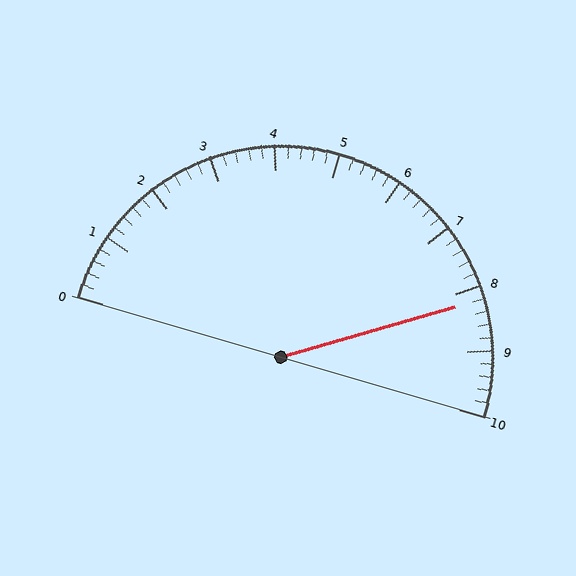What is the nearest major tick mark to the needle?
The nearest major tick mark is 8.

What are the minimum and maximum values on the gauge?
The gauge ranges from 0 to 10.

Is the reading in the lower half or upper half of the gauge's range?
The reading is in the upper half of the range (0 to 10).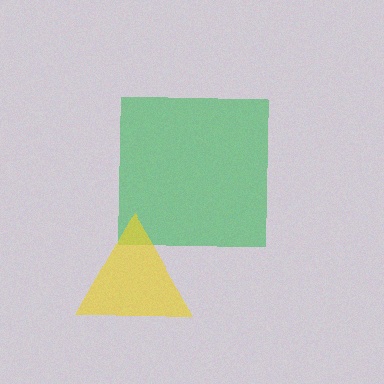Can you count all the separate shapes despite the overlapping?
Yes, there are 2 separate shapes.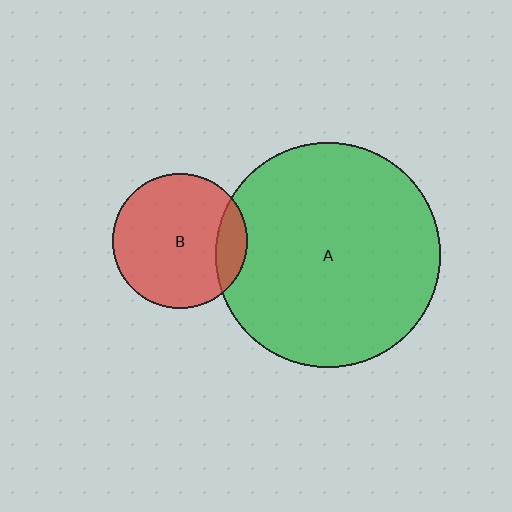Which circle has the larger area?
Circle A (green).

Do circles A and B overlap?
Yes.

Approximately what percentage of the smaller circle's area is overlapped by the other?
Approximately 15%.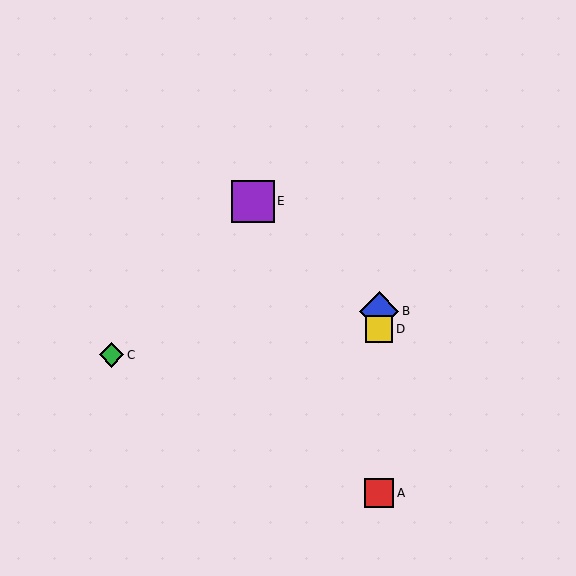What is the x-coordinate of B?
Object B is at x≈379.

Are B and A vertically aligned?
Yes, both are at x≈379.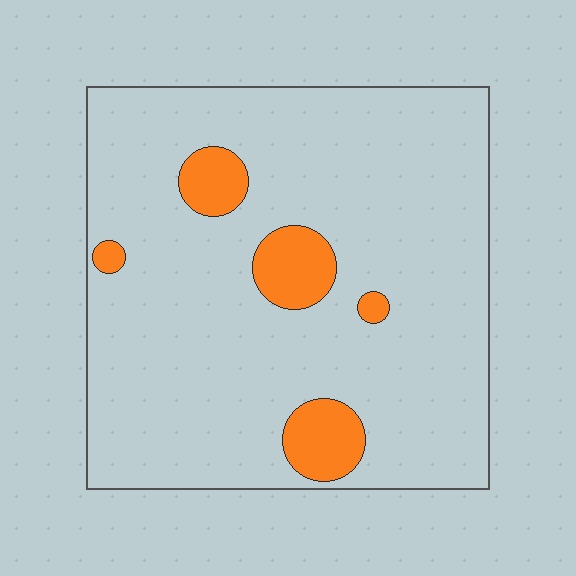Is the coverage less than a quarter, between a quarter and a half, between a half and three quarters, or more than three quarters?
Less than a quarter.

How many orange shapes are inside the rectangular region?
5.